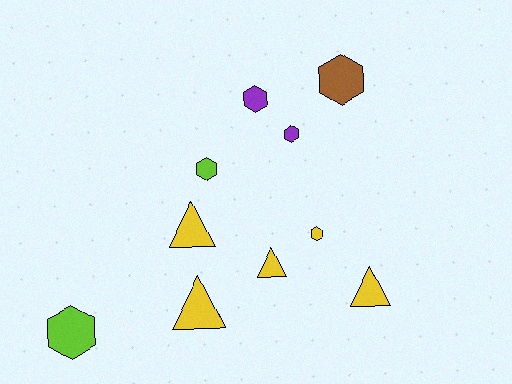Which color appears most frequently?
Yellow, with 5 objects.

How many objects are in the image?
There are 10 objects.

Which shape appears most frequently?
Hexagon, with 6 objects.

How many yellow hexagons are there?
There is 1 yellow hexagon.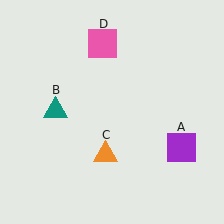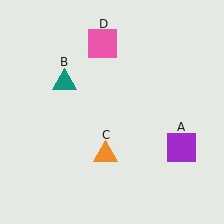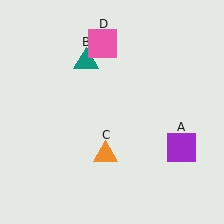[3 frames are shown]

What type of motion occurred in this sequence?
The teal triangle (object B) rotated clockwise around the center of the scene.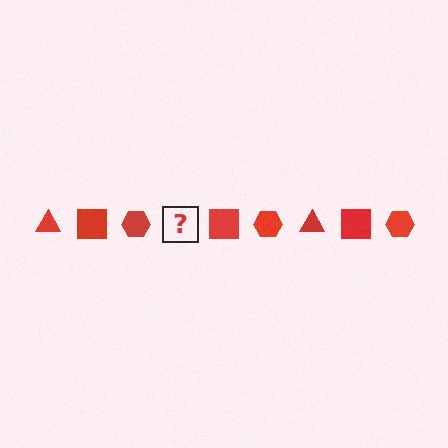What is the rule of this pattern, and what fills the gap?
The rule is that the pattern cycles through triangle, square, hexagon shapes in red. The gap should be filled with a red triangle.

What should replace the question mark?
The question mark should be replaced with a red triangle.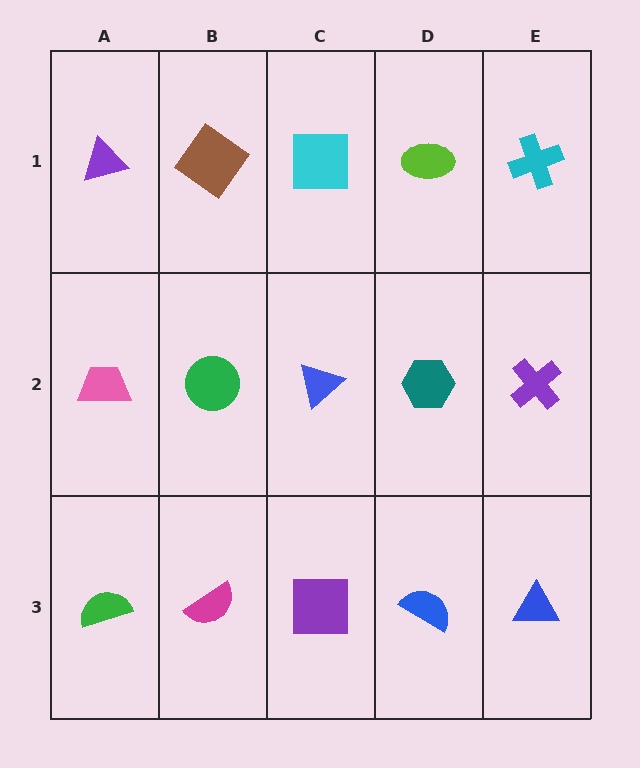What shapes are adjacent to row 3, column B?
A green circle (row 2, column B), a green semicircle (row 3, column A), a purple square (row 3, column C).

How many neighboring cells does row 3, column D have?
3.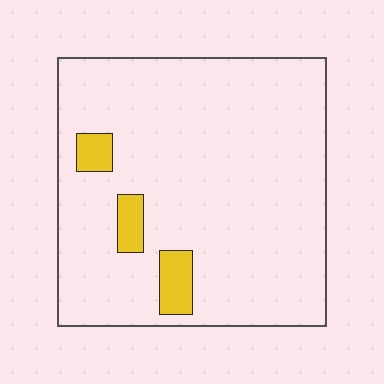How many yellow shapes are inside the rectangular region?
3.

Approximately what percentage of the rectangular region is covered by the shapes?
Approximately 5%.